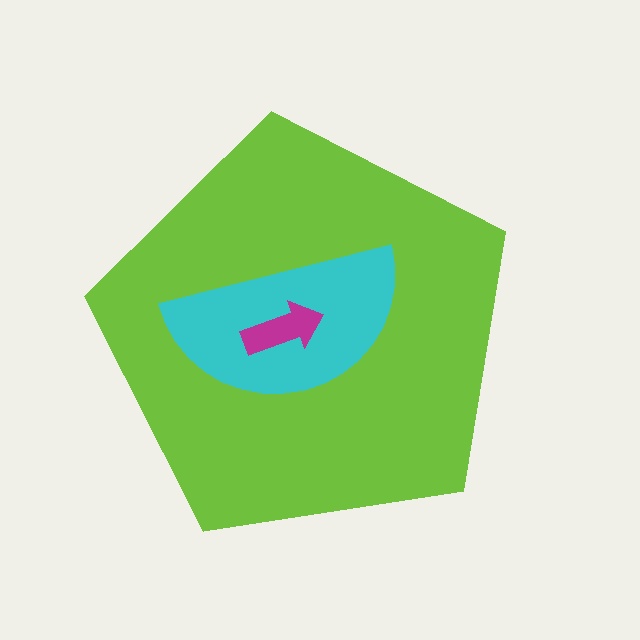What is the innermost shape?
The magenta arrow.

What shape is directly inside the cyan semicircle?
The magenta arrow.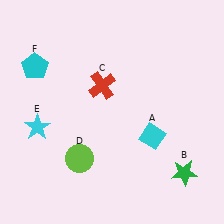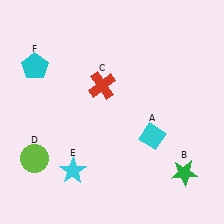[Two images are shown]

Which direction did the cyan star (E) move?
The cyan star (E) moved down.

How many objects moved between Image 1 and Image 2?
2 objects moved between the two images.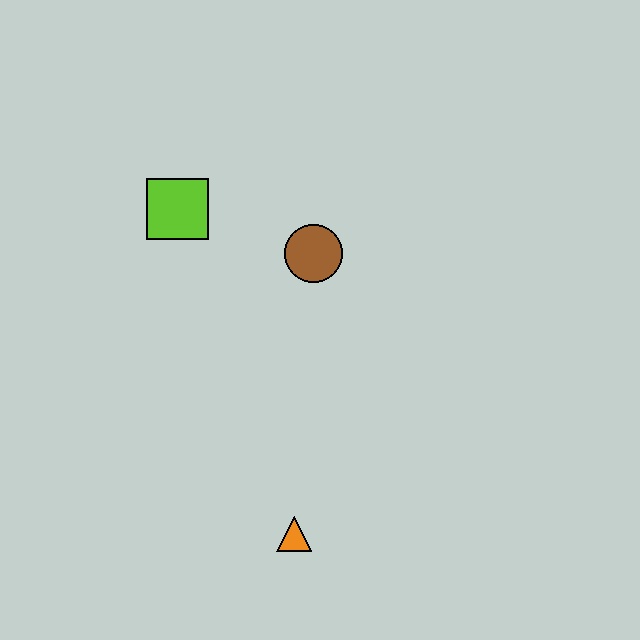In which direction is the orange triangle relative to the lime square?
The orange triangle is below the lime square.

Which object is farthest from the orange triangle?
The lime square is farthest from the orange triangle.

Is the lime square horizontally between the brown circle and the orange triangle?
No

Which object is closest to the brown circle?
The lime square is closest to the brown circle.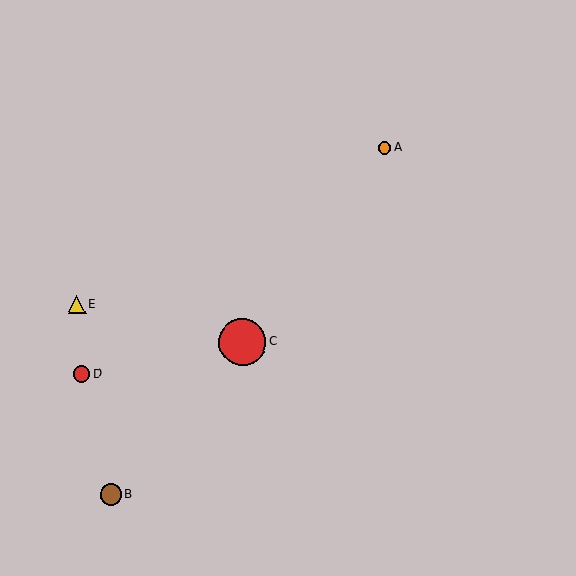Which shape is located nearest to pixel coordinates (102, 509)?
The brown circle (labeled B) at (111, 495) is nearest to that location.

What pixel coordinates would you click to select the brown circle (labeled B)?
Click at (111, 495) to select the brown circle B.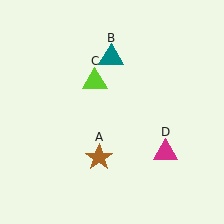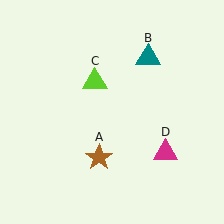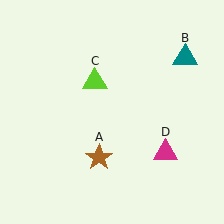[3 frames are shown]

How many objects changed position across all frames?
1 object changed position: teal triangle (object B).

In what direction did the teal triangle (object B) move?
The teal triangle (object B) moved right.